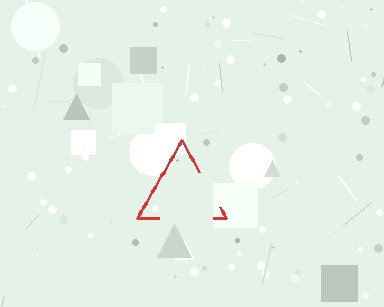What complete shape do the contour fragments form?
The contour fragments form a triangle.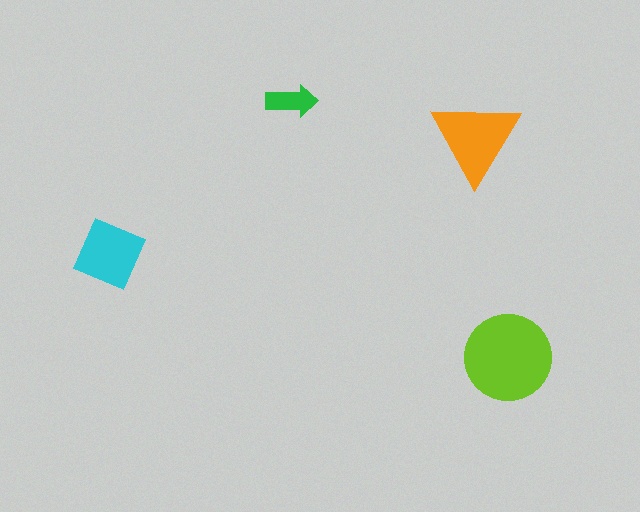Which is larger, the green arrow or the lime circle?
The lime circle.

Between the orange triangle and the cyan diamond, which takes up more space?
The orange triangle.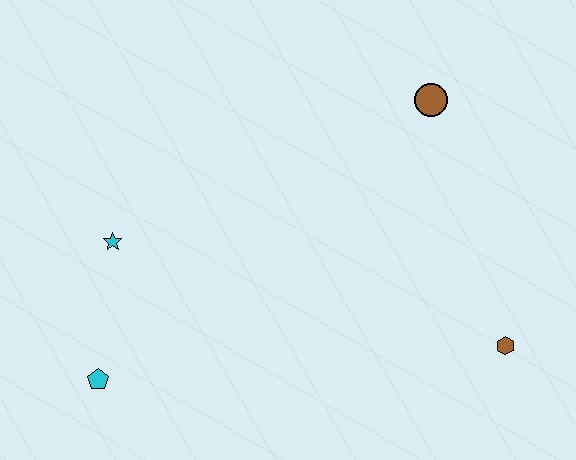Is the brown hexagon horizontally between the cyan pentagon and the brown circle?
No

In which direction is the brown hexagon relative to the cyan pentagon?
The brown hexagon is to the right of the cyan pentagon.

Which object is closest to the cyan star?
The cyan pentagon is closest to the cyan star.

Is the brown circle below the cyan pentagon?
No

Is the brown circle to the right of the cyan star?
Yes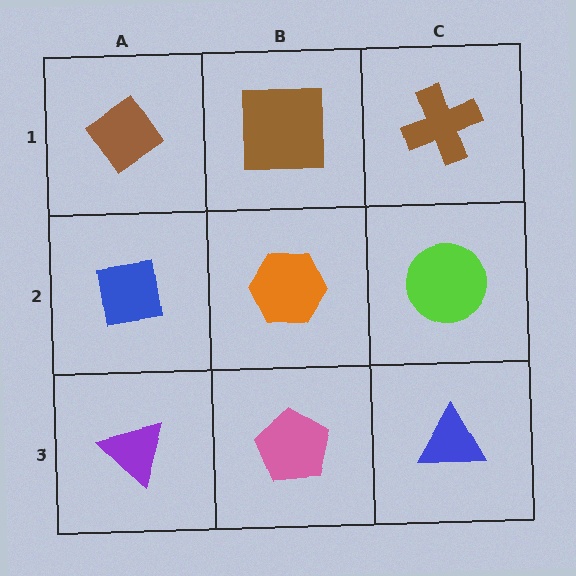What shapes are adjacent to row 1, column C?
A lime circle (row 2, column C), a brown square (row 1, column B).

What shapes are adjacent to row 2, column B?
A brown square (row 1, column B), a pink pentagon (row 3, column B), a blue square (row 2, column A), a lime circle (row 2, column C).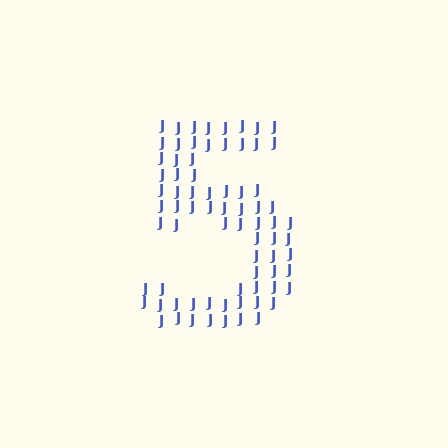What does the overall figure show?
The overall figure shows the digit 5.